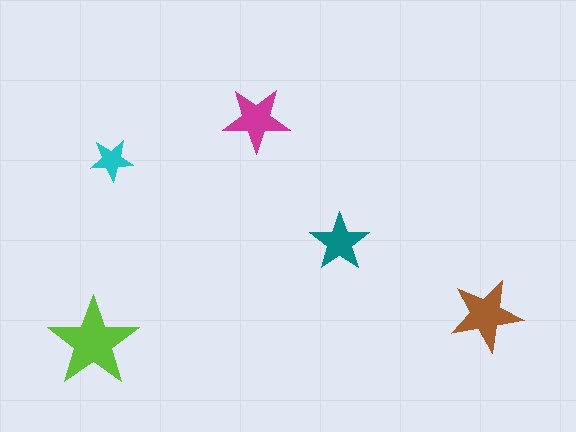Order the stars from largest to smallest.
the lime one, the brown one, the magenta one, the teal one, the cyan one.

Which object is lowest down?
The lime star is bottommost.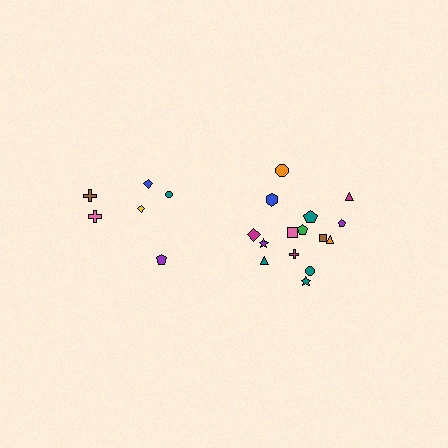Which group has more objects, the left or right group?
The right group.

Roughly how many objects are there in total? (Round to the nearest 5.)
Roughly 20 objects in total.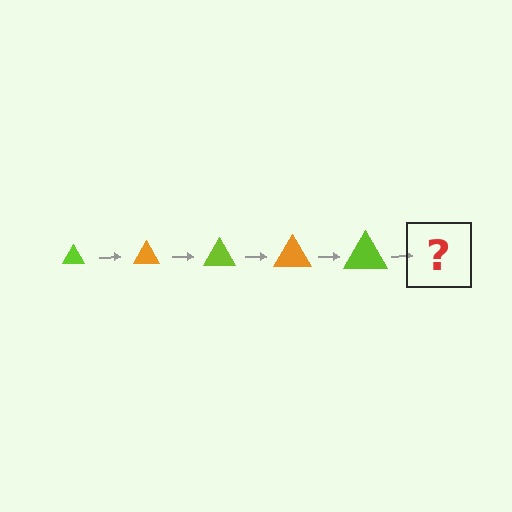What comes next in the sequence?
The next element should be an orange triangle, larger than the previous one.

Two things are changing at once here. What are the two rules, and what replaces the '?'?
The two rules are that the triangle grows larger each step and the color cycles through lime and orange. The '?' should be an orange triangle, larger than the previous one.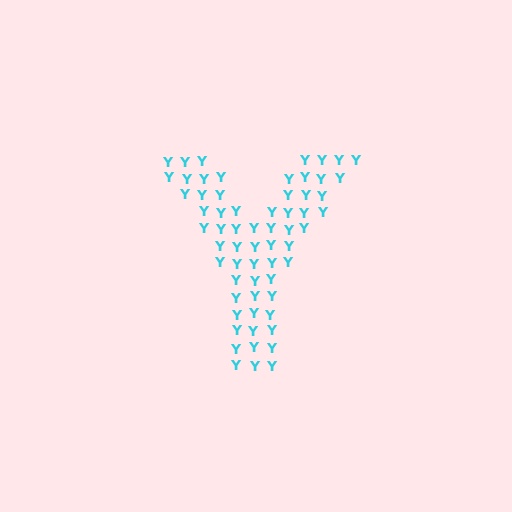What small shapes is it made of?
It is made of small letter Y's.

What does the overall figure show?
The overall figure shows the letter Y.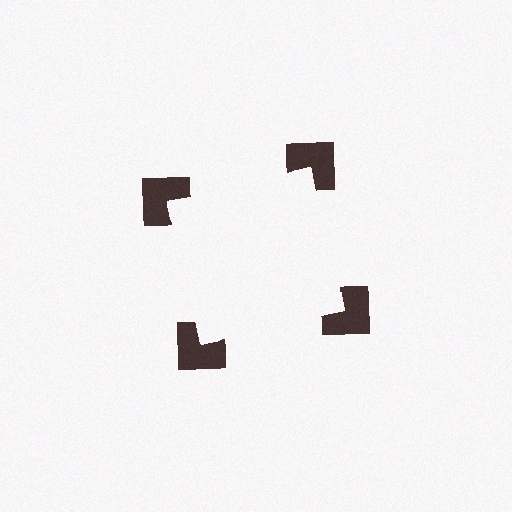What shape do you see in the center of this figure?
An illusory square — its edges are inferred from the aligned wedge cuts in the notched squares, not physically drawn.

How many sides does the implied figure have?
4 sides.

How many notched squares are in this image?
There are 4 — one at each vertex of the illusory square.